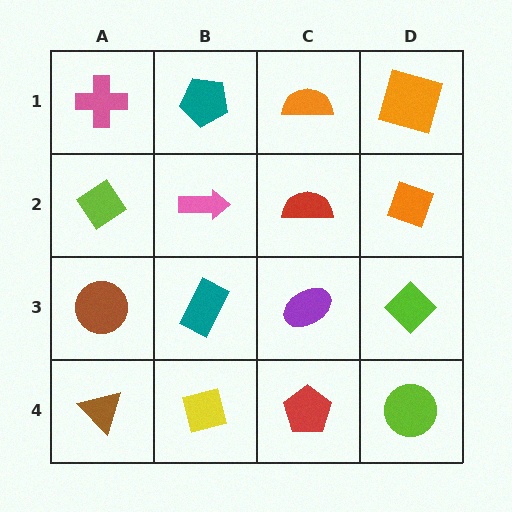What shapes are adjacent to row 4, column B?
A teal rectangle (row 3, column B), a brown triangle (row 4, column A), a red pentagon (row 4, column C).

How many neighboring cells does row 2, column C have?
4.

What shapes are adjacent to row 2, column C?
An orange semicircle (row 1, column C), a purple ellipse (row 3, column C), a pink arrow (row 2, column B), an orange diamond (row 2, column D).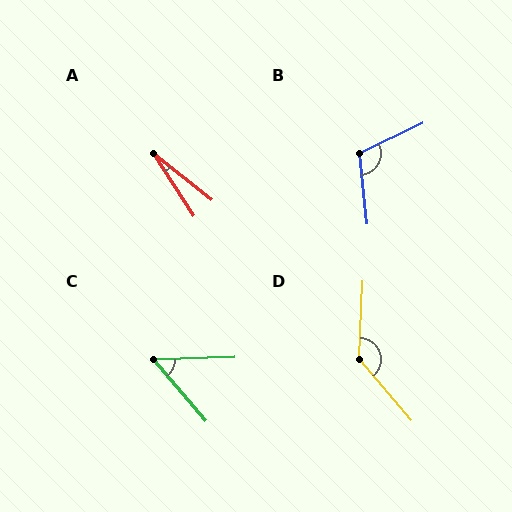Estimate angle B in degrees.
Approximately 110 degrees.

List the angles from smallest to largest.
A (18°), C (51°), B (110°), D (137°).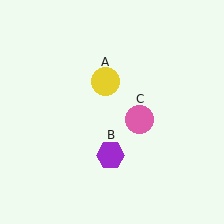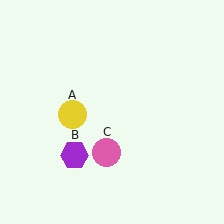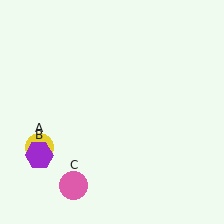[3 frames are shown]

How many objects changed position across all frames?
3 objects changed position: yellow circle (object A), purple hexagon (object B), pink circle (object C).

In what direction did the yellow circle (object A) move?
The yellow circle (object A) moved down and to the left.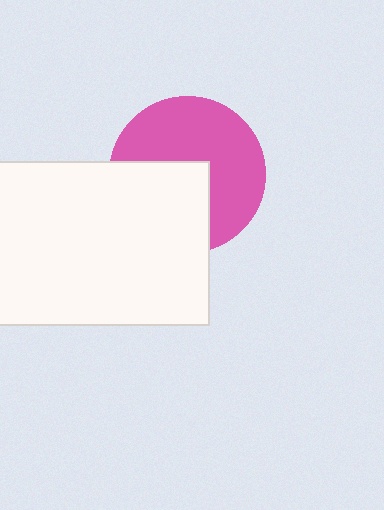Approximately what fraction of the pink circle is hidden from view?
Roughly 41% of the pink circle is hidden behind the white rectangle.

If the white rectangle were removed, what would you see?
You would see the complete pink circle.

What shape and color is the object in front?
The object in front is a white rectangle.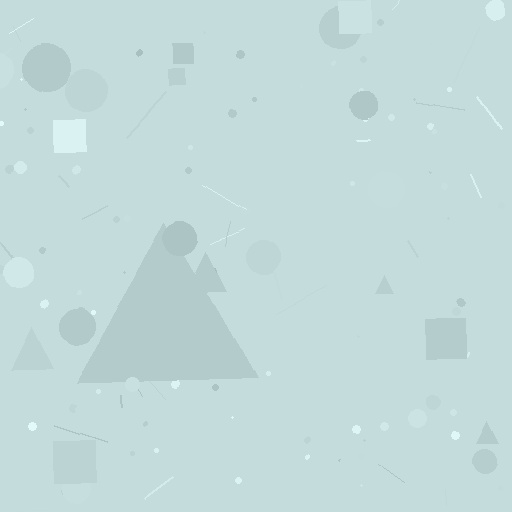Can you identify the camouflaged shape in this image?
The camouflaged shape is a triangle.